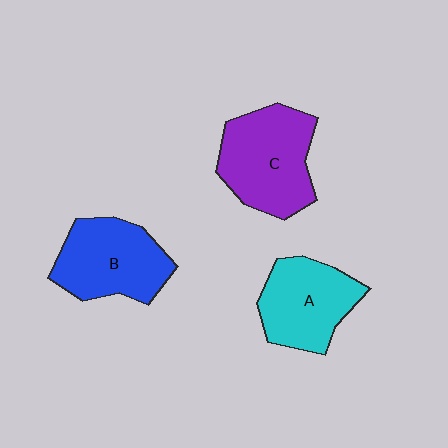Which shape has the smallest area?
Shape A (cyan).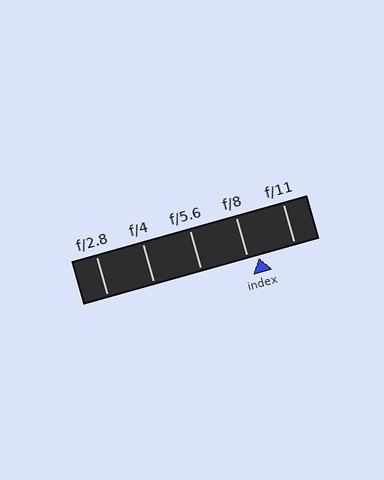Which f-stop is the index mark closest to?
The index mark is closest to f/8.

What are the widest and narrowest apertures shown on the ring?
The widest aperture shown is f/2.8 and the narrowest is f/11.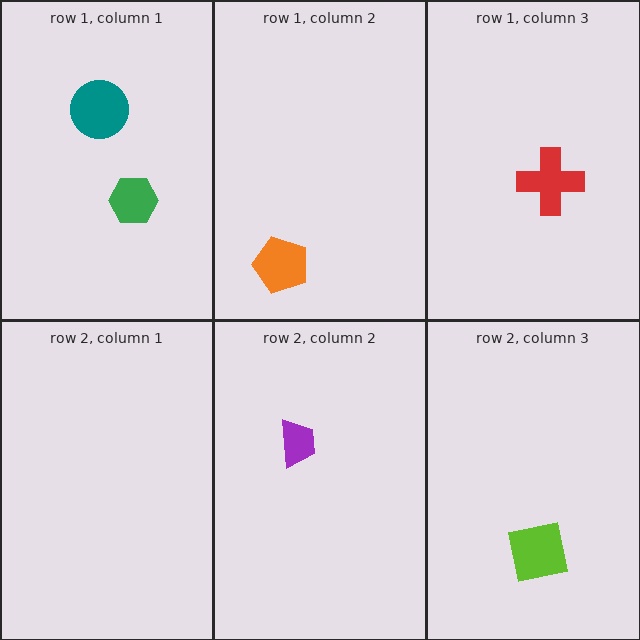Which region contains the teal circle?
The row 1, column 1 region.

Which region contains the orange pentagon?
The row 1, column 2 region.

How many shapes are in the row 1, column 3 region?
1.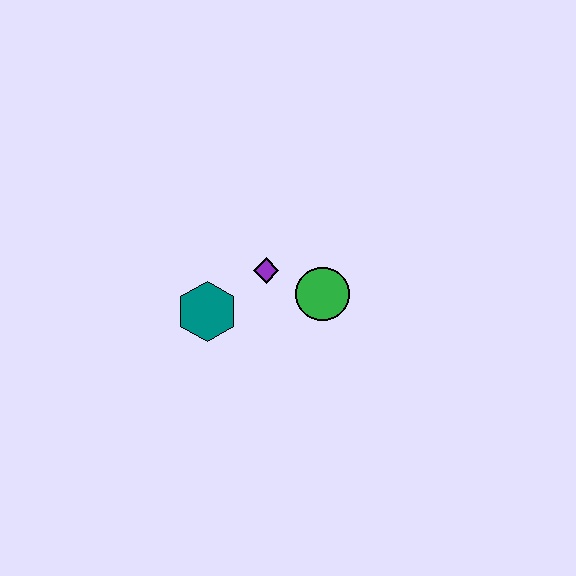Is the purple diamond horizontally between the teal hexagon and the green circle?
Yes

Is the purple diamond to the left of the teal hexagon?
No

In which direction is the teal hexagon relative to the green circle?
The teal hexagon is to the left of the green circle.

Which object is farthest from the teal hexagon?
The green circle is farthest from the teal hexagon.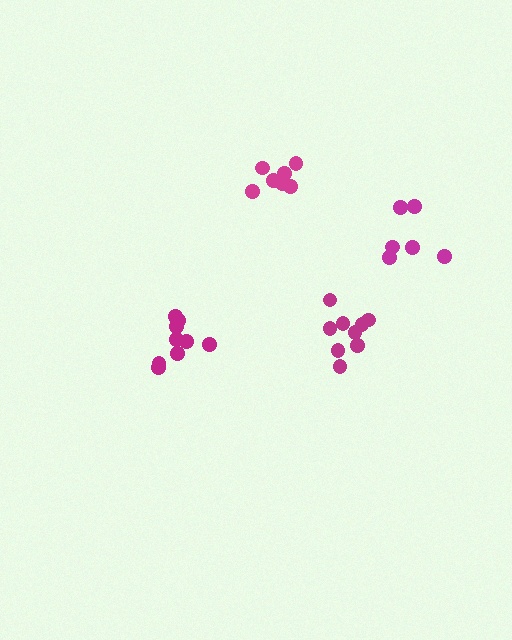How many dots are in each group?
Group 1: 9 dots, Group 2: 7 dots, Group 3: 6 dots, Group 4: 9 dots (31 total).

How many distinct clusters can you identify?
There are 4 distinct clusters.